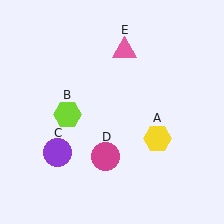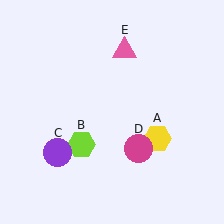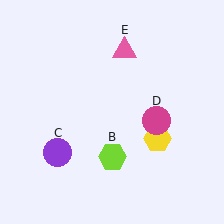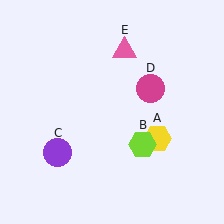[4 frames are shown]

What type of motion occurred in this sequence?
The lime hexagon (object B), magenta circle (object D) rotated counterclockwise around the center of the scene.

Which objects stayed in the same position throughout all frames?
Yellow hexagon (object A) and purple circle (object C) and pink triangle (object E) remained stationary.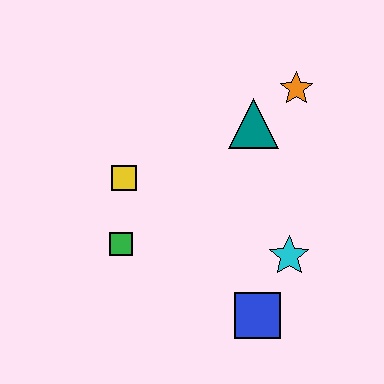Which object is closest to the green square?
The yellow square is closest to the green square.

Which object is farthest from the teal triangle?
The blue square is farthest from the teal triangle.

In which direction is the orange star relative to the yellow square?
The orange star is to the right of the yellow square.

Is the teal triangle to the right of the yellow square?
Yes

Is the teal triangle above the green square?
Yes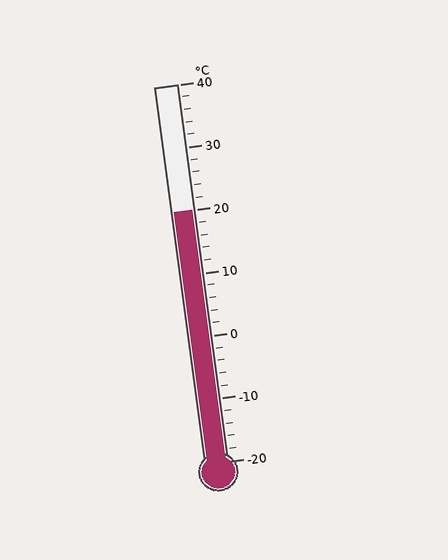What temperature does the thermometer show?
The thermometer shows approximately 20°C.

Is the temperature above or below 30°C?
The temperature is below 30°C.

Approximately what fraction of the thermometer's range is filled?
The thermometer is filled to approximately 65% of its range.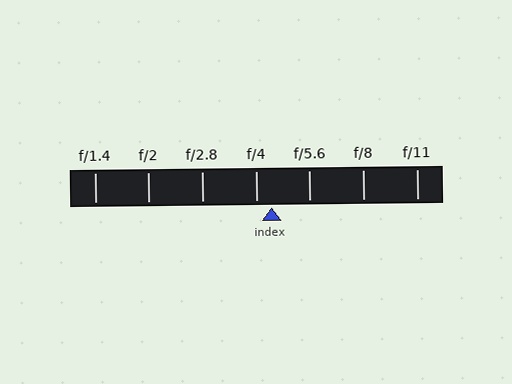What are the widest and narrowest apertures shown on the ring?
The widest aperture shown is f/1.4 and the narrowest is f/11.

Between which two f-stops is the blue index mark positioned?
The index mark is between f/4 and f/5.6.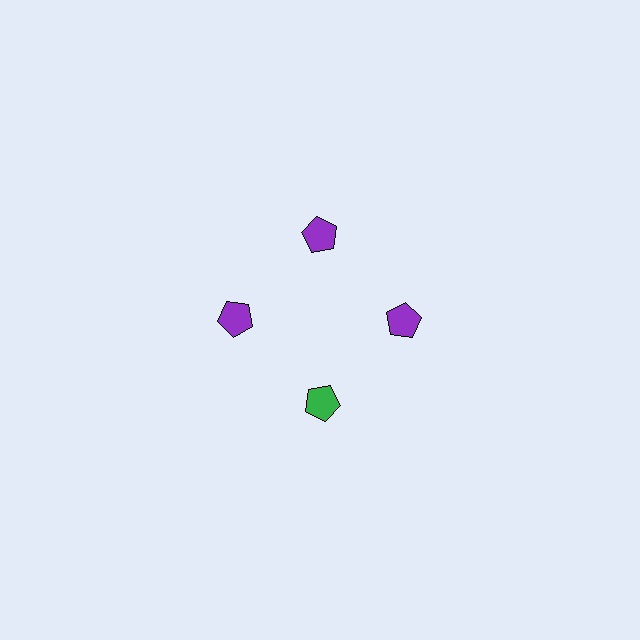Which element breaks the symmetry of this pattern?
The green pentagon at roughly the 6 o'clock position breaks the symmetry. All other shapes are purple pentagons.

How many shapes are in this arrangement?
There are 4 shapes arranged in a ring pattern.